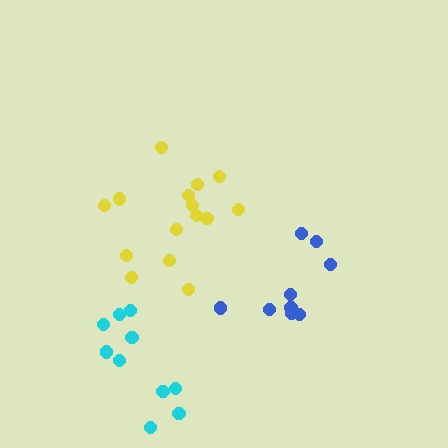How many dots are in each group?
Group 1: 9 dots, Group 2: 15 dots, Group 3: 10 dots (34 total).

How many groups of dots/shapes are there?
There are 3 groups.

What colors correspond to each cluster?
The clusters are colored: blue, yellow, cyan.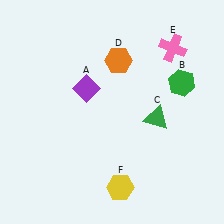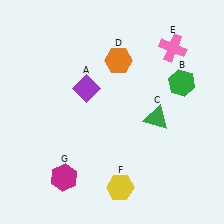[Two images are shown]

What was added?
A magenta hexagon (G) was added in Image 2.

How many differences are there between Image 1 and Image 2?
There is 1 difference between the two images.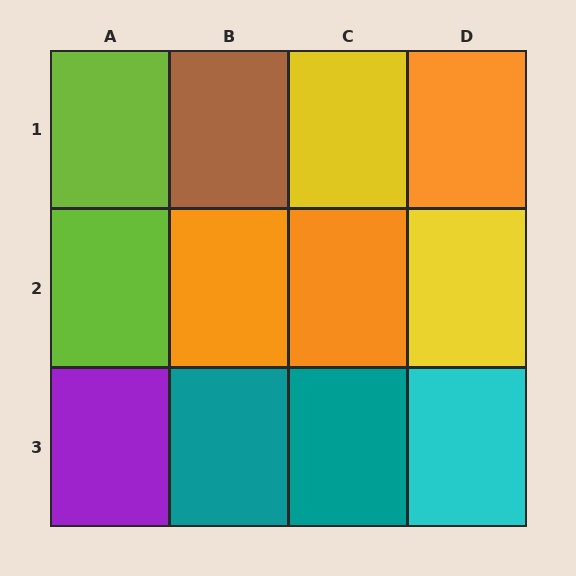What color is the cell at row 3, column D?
Cyan.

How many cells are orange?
3 cells are orange.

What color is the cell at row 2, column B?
Orange.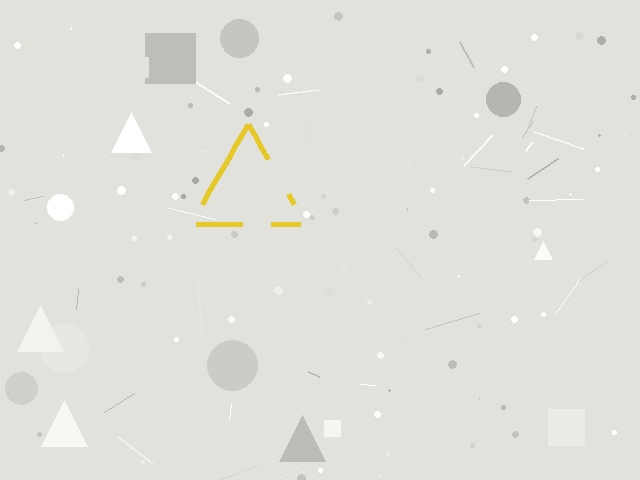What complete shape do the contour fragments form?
The contour fragments form a triangle.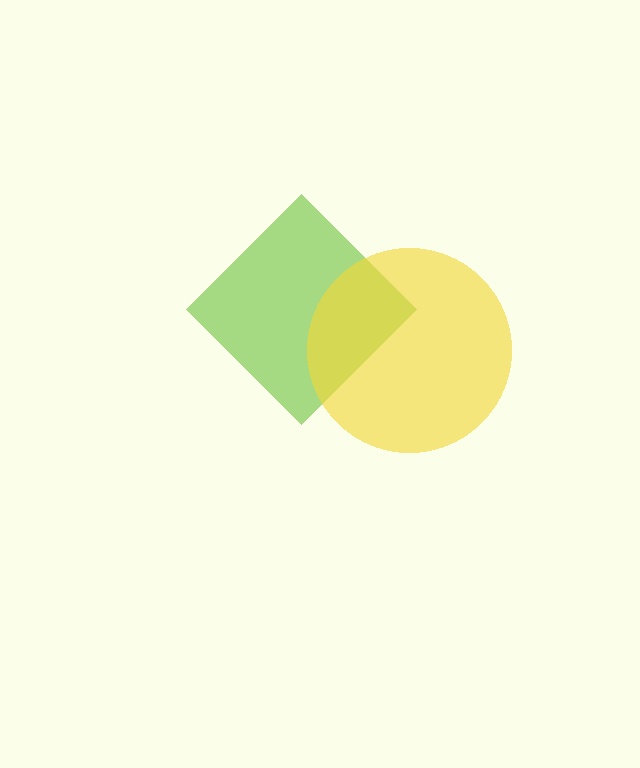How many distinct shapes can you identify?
There are 2 distinct shapes: a lime diamond, a yellow circle.